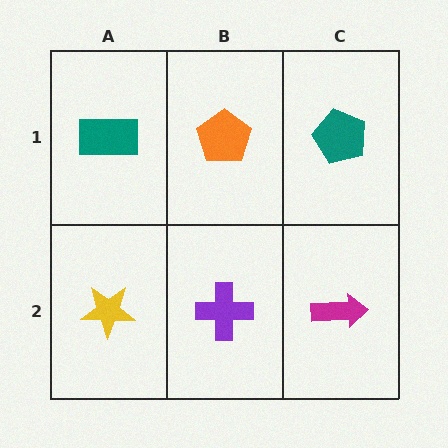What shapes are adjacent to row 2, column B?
An orange pentagon (row 1, column B), a yellow star (row 2, column A), a magenta arrow (row 2, column C).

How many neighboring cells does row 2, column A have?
2.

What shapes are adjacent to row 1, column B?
A purple cross (row 2, column B), a teal rectangle (row 1, column A), a teal pentagon (row 1, column C).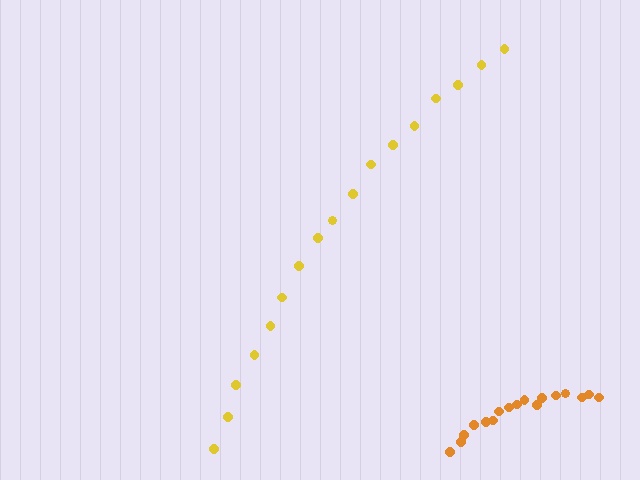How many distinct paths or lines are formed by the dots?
There are 2 distinct paths.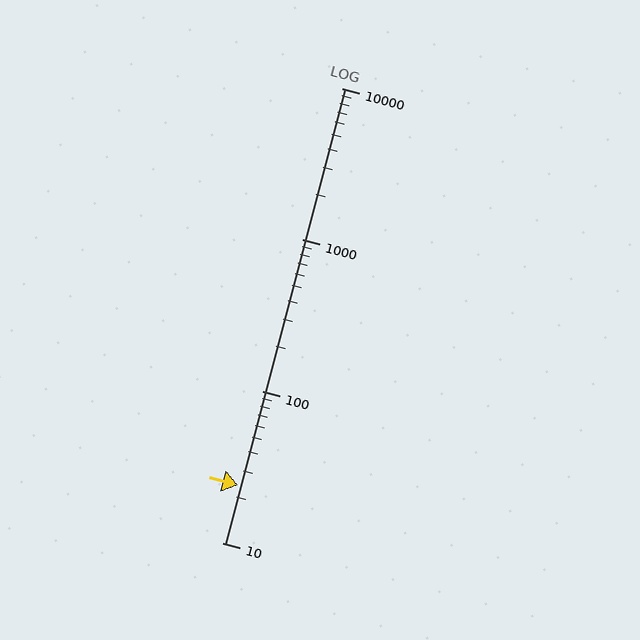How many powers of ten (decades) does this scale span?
The scale spans 3 decades, from 10 to 10000.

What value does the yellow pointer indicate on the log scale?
The pointer indicates approximately 24.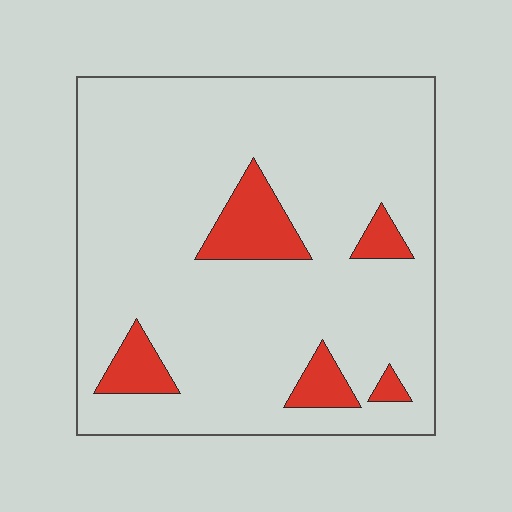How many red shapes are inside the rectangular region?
5.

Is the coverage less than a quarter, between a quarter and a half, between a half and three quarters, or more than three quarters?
Less than a quarter.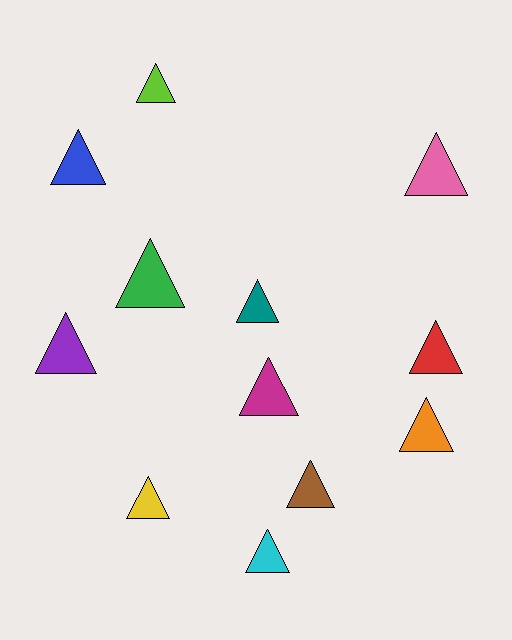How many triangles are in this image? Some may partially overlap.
There are 12 triangles.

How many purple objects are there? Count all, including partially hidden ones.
There is 1 purple object.